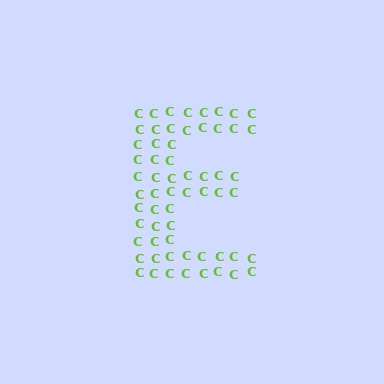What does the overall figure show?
The overall figure shows the letter E.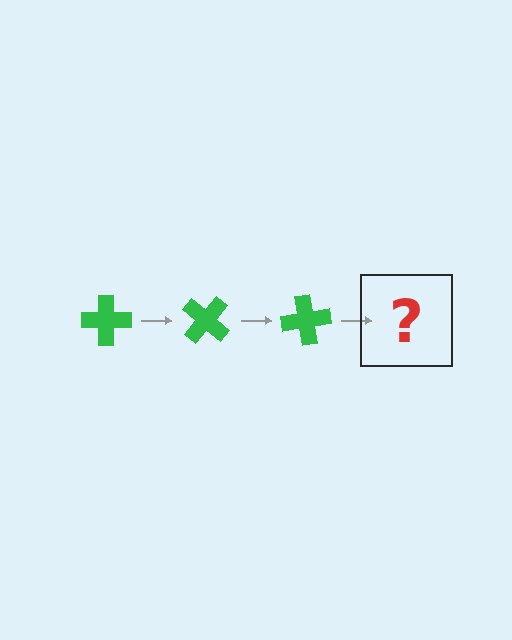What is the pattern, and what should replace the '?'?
The pattern is that the cross rotates 40 degrees each step. The '?' should be a green cross rotated 120 degrees.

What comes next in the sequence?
The next element should be a green cross rotated 120 degrees.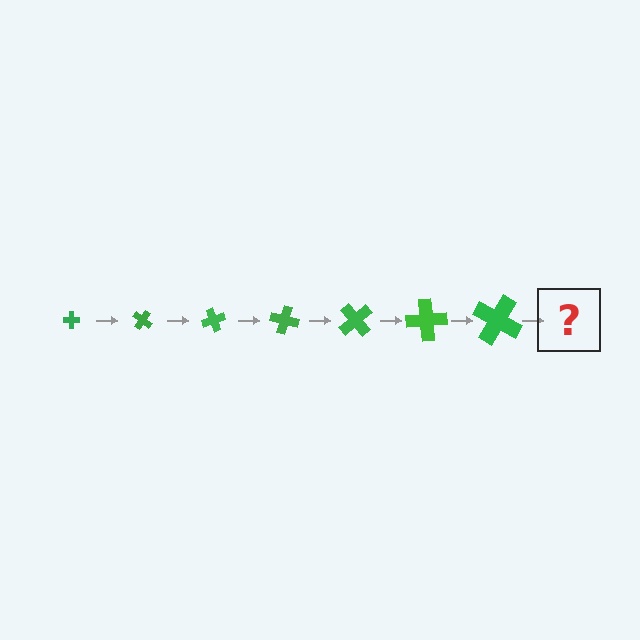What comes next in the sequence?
The next element should be a cross, larger than the previous one and rotated 245 degrees from the start.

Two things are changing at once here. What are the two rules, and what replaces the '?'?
The two rules are that the cross grows larger each step and it rotates 35 degrees each step. The '?' should be a cross, larger than the previous one and rotated 245 degrees from the start.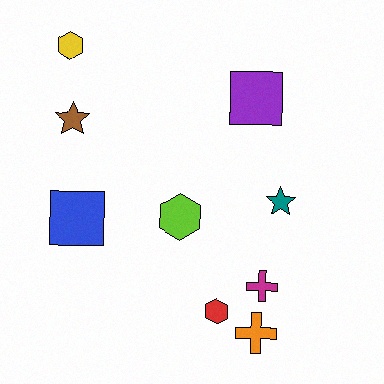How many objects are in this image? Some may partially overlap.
There are 9 objects.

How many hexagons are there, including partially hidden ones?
There are 3 hexagons.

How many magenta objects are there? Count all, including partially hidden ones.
There is 1 magenta object.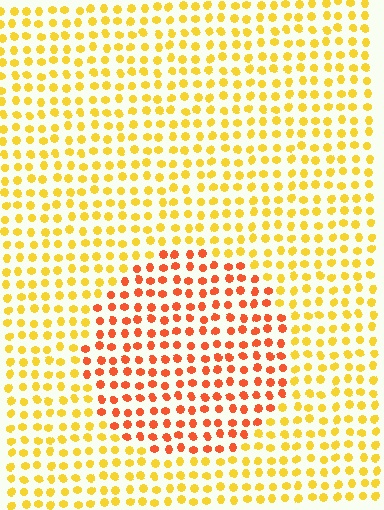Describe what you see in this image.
The image is filled with small yellow elements in a uniform arrangement. A circle-shaped region is visible where the elements are tinted to a slightly different hue, forming a subtle color boundary.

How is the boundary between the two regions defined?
The boundary is defined purely by a slight shift in hue (about 38 degrees). Spacing, size, and orientation are identical on both sides.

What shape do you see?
I see a circle.